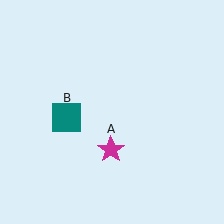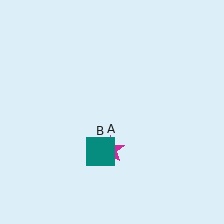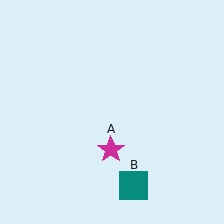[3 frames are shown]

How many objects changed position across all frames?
1 object changed position: teal square (object B).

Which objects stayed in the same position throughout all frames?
Magenta star (object A) remained stationary.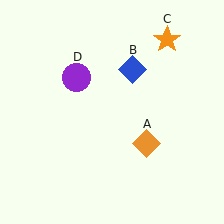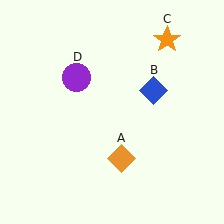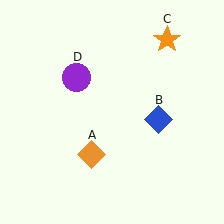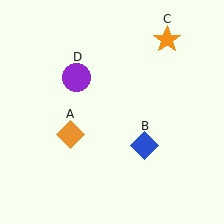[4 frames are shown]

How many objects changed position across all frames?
2 objects changed position: orange diamond (object A), blue diamond (object B).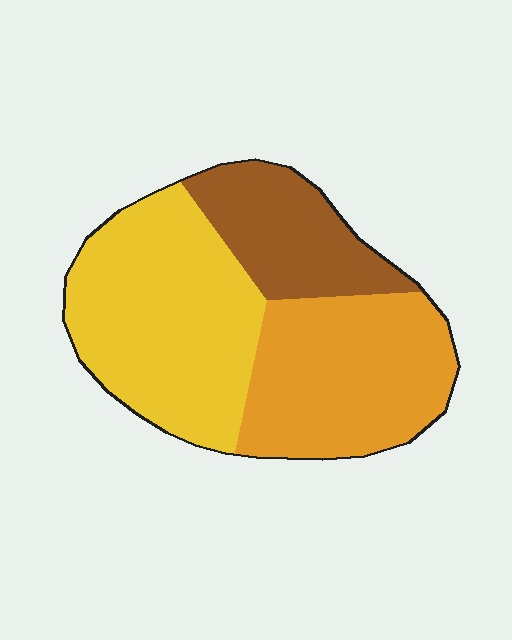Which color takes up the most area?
Yellow, at roughly 45%.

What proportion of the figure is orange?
Orange takes up about three eighths (3/8) of the figure.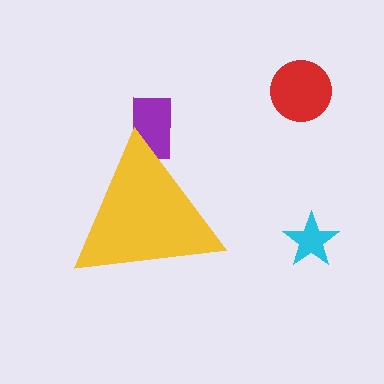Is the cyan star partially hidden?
No, the cyan star is fully visible.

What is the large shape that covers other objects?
A yellow triangle.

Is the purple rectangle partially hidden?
Yes, the purple rectangle is partially hidden behind the yellow triangle.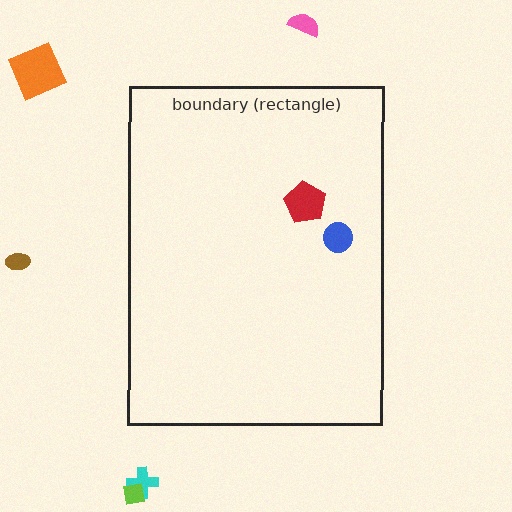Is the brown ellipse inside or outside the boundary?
Outside.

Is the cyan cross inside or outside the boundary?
Outside.